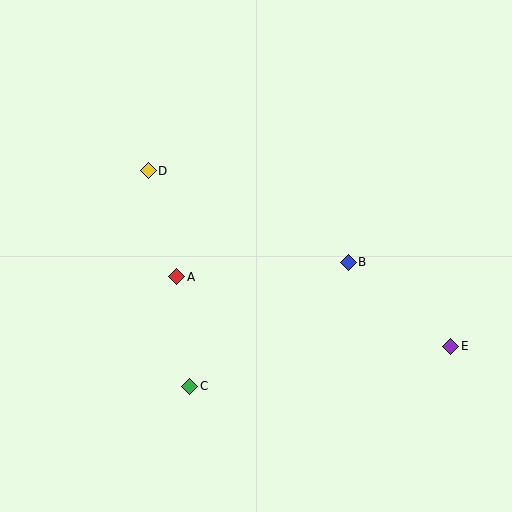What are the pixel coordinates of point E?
Point E is at (451, 346).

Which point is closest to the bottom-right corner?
Point E is closest to the bottom-right corner.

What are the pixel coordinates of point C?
Point C is at (190, 386).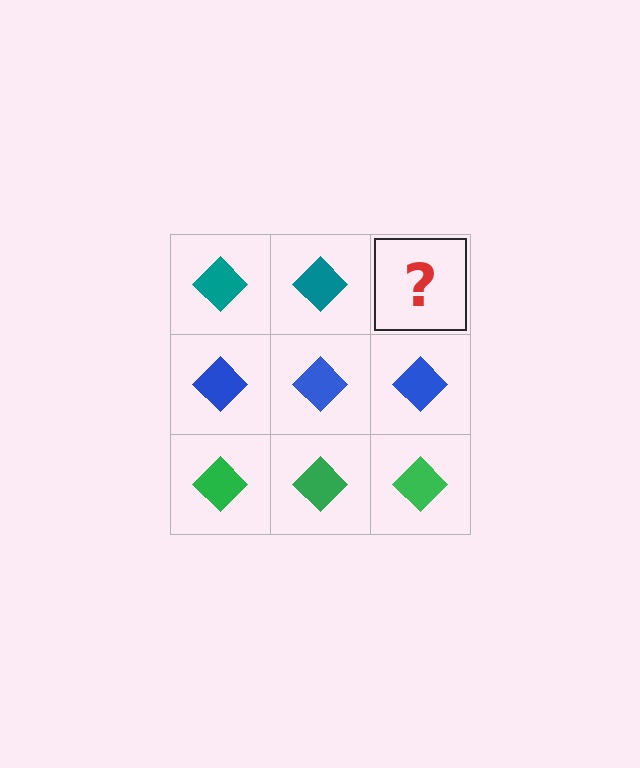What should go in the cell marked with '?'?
The missing cell should contain a teal diamond.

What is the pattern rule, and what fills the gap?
The rule is that each row has a consistent color. The gap should be filled with a teal diamond.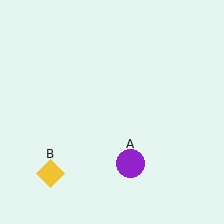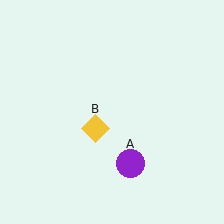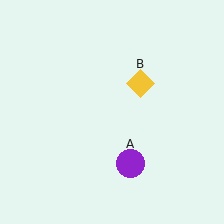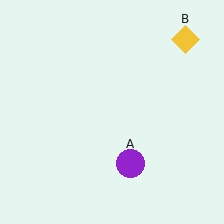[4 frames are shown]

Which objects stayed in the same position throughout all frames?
Purple circle (object A) remained stationary.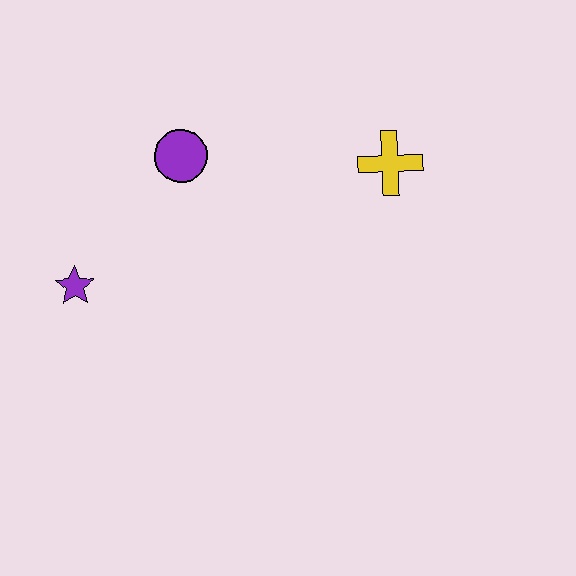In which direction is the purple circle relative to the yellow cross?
The purple circle is to the left of the yellow cross.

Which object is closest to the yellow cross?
The purple circle is closest to the yellow cross.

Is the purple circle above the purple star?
Yes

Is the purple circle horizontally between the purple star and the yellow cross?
Yes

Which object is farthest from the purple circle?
The yellow cross is farthest from the purple circle.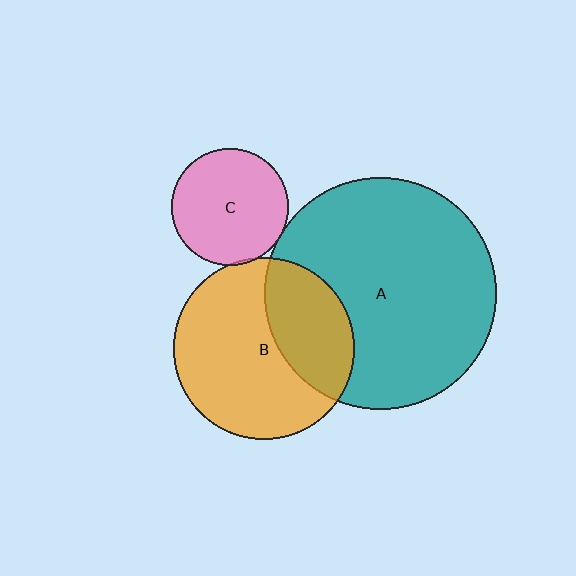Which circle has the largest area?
Circle A (teal).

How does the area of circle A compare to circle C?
Approximately 3.9 times.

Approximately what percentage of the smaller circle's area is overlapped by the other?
Approximately 35%.